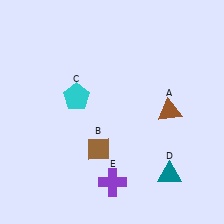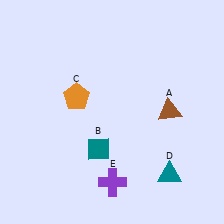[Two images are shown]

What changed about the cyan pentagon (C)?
In Image 1, C is cyan. In Image 2, it changed to orange.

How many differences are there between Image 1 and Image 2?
There are 2 differences between the two images.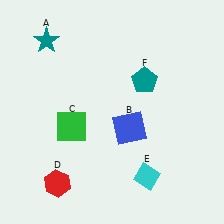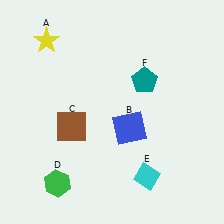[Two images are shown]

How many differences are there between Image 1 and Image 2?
There are 3 differences between the two images.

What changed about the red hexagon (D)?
In Image 1, D is red. In Image 2, it changed to green.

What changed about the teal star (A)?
In Image 1, A is teal. In Image 2, it changed to yellow.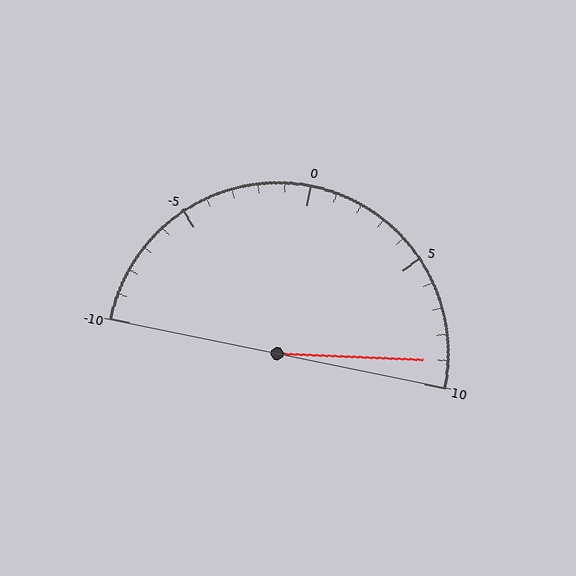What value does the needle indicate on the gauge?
The needle indicates approximately 9.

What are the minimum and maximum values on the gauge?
The gauge ranges from -10 to 10.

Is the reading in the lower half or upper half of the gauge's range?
The reading is in the upper half of the range (-10 to 10).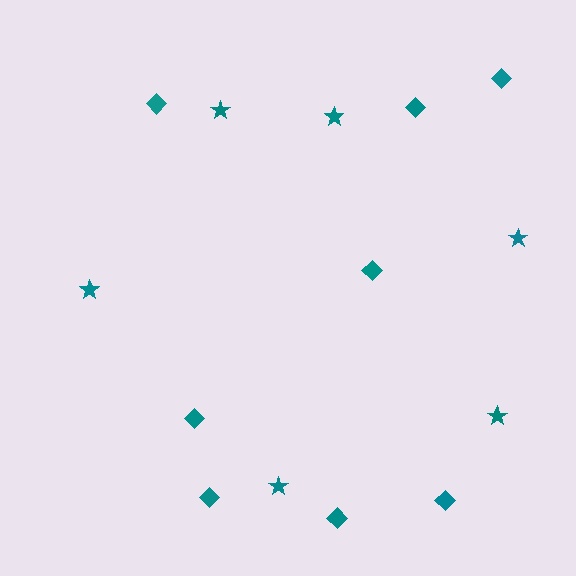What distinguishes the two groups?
There are 2 groups: one group of diamonds (8) and one group of stars (6).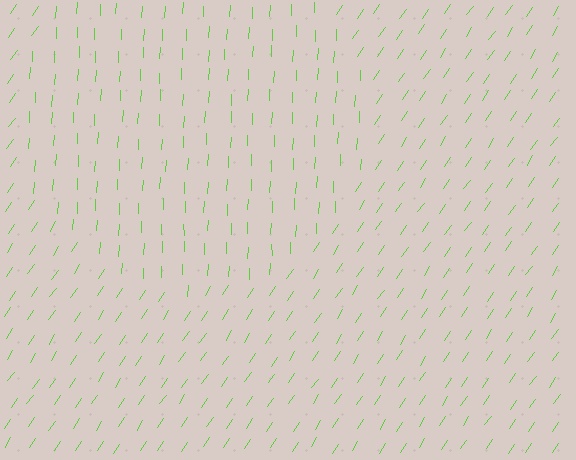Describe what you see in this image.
The image is filled with small lime line segments. A circle region in the image has lines oriented differently from the surrounding lines, creating a visible texture boundary.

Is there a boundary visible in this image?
Yes, there is a texture boundary formed by a change in line orientation.